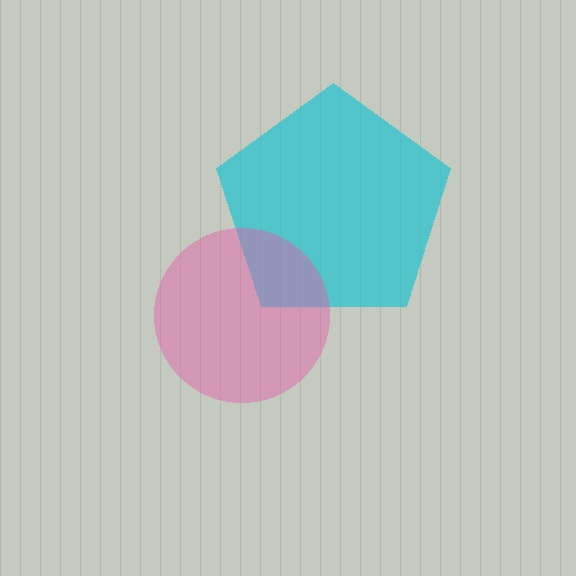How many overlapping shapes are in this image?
There are 2 overlapping shapes in the image.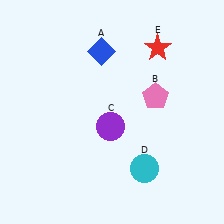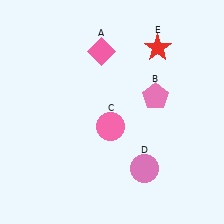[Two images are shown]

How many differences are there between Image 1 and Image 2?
There are 3 differences between the two images.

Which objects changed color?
A changed from blue to pink. C changed from purple to pink. D changed from cyan to pink.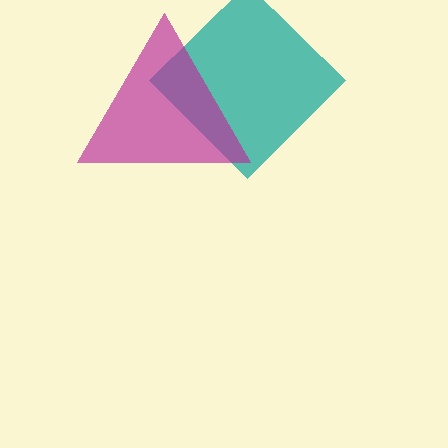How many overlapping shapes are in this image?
There are 2 overlapping shapes in the image.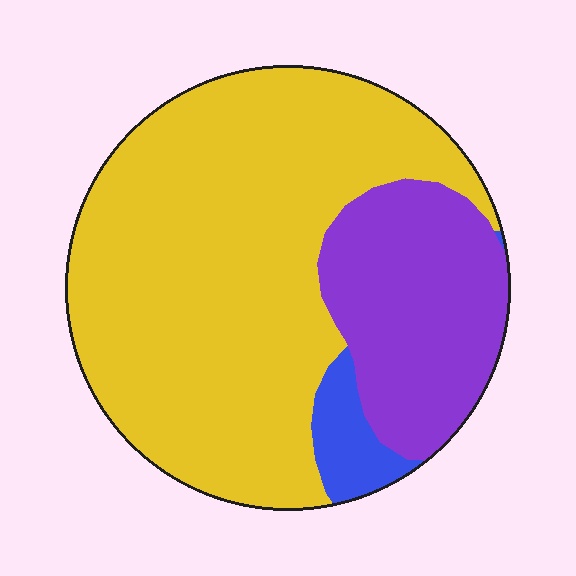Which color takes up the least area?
Blue, at roughly 5%.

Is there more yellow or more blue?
Yellow.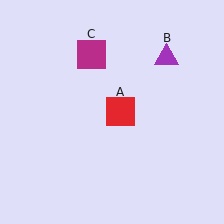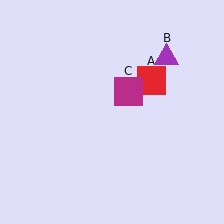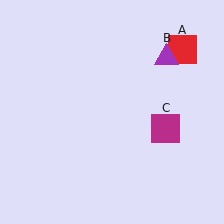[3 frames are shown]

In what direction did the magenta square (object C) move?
The magenta square (object C) moved down and to the right.